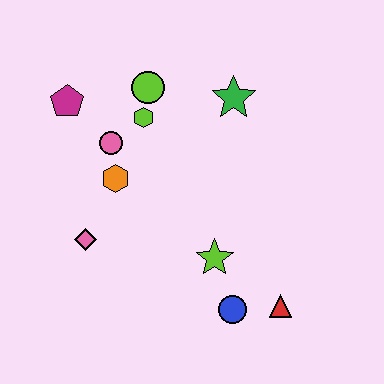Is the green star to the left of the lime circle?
No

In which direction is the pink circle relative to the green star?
The pink circle is to the left of the green star.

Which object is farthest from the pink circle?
The red triangle is farthest from the pink circle.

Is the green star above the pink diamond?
Yes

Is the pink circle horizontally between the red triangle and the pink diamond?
Yes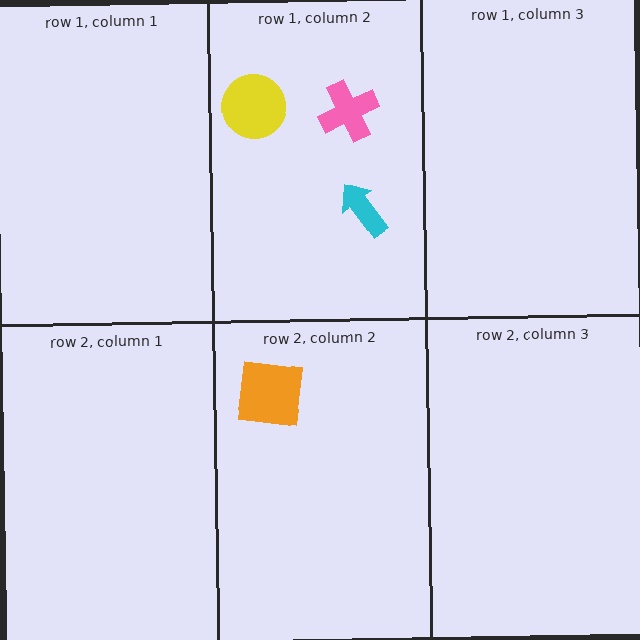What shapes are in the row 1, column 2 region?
The yellow circle, the pink cross, the cyan arrow.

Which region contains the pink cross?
The row 1, column 2 region.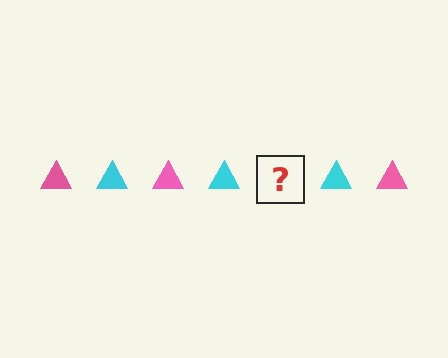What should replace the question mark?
The question mark should be replaced with a pink triangle.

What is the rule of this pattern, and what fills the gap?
The rule is that the pattern cycles through pink, cyan triangles. The gap should be filled with a pink triangle.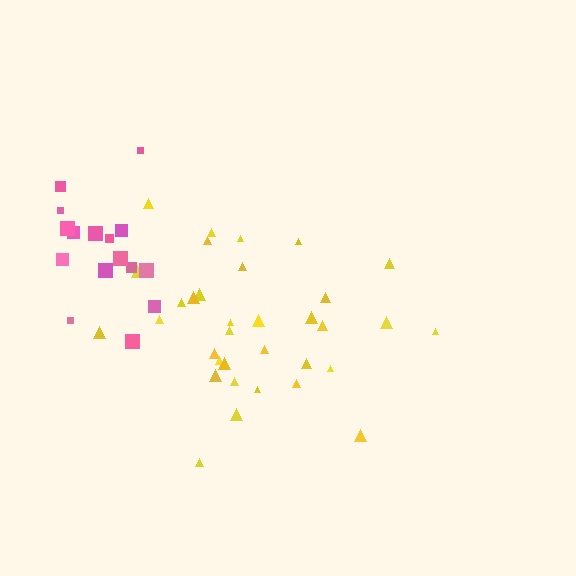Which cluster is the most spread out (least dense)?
Pink.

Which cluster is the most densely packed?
Yellow.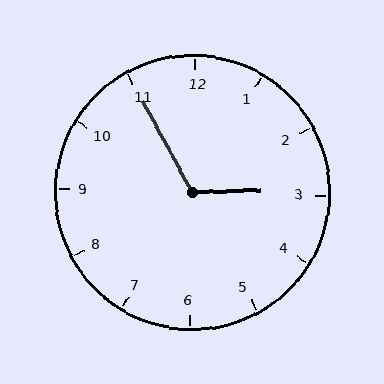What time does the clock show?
2:55.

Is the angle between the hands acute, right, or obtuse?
It is obtuse.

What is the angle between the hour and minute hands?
Approximately 118 degrees.